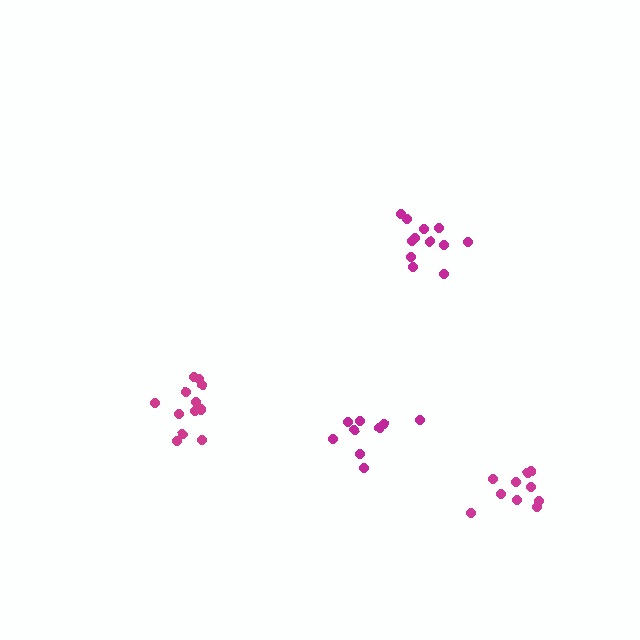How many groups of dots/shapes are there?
There are 4 groups.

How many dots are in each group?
Group 1: 9 dots, Group 2: 12 dots, Group 3: 10 dots, Group 4: 12 dots (43 total).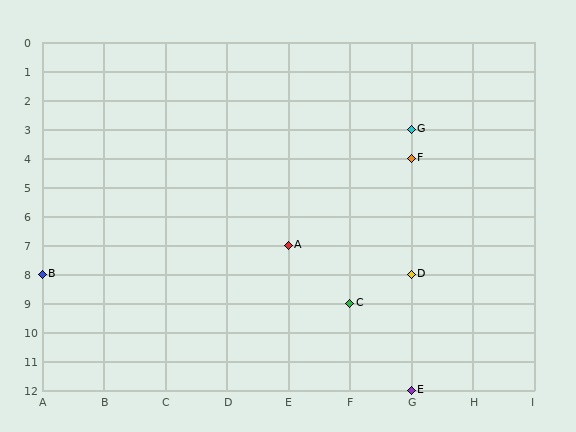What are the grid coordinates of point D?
Point D is at grid coordinates (G, 8).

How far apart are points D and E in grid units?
Points D and E are 4 rows apart.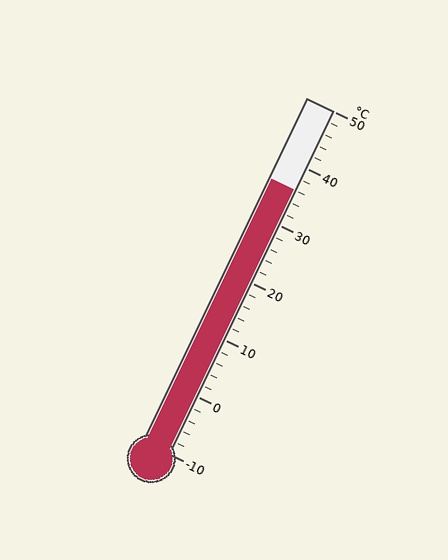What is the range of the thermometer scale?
The thermometer scale ranges from -10°C to 50°C.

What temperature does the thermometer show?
The thermometer shows approximately 36°C.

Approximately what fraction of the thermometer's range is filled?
The thermometer is filled to approximately 75% of its range.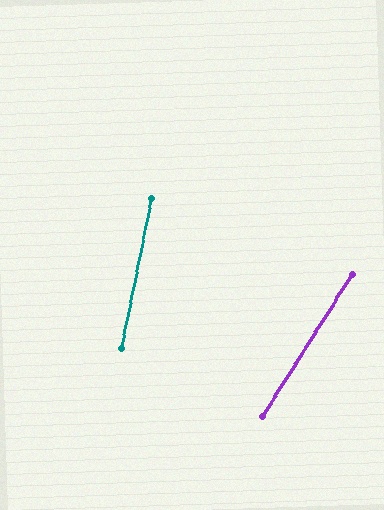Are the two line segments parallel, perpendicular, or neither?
Neither parallel nor perpendicular — they differ by about 21°.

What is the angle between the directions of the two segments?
Approximately 21 degrees.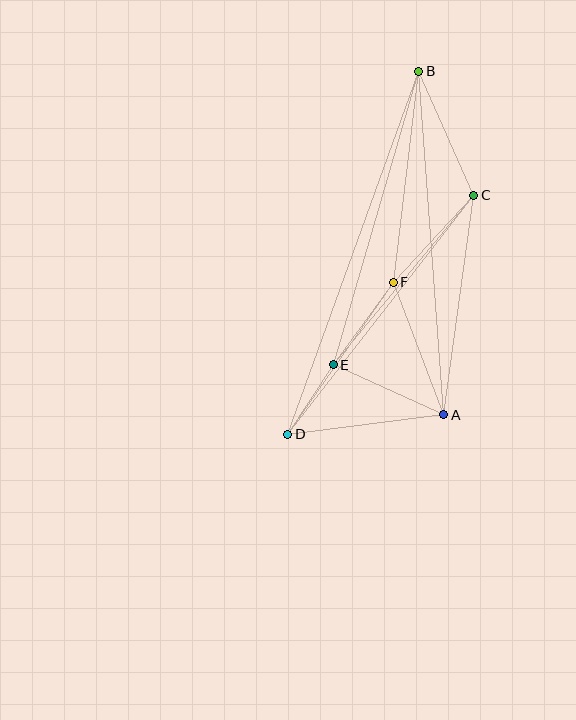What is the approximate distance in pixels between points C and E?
The distance between C and E is approximately 220 pixels.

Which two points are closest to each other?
Points D and E are closest to each other.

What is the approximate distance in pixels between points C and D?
The distance between C and D is approximately 302 pixels.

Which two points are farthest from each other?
Points B and D are farthest from each other.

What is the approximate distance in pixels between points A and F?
The distance between A and F is approximately 142 pixels.